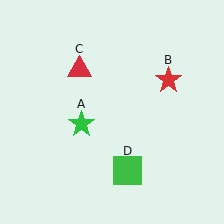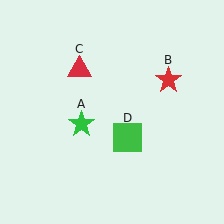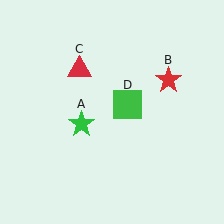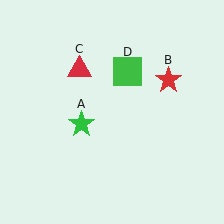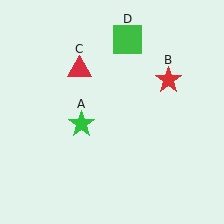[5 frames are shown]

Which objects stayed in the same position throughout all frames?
Green star (object A) and red star (object B) and red triangle (object C) remained stationary.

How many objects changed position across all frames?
1 object changed position: green square (object D).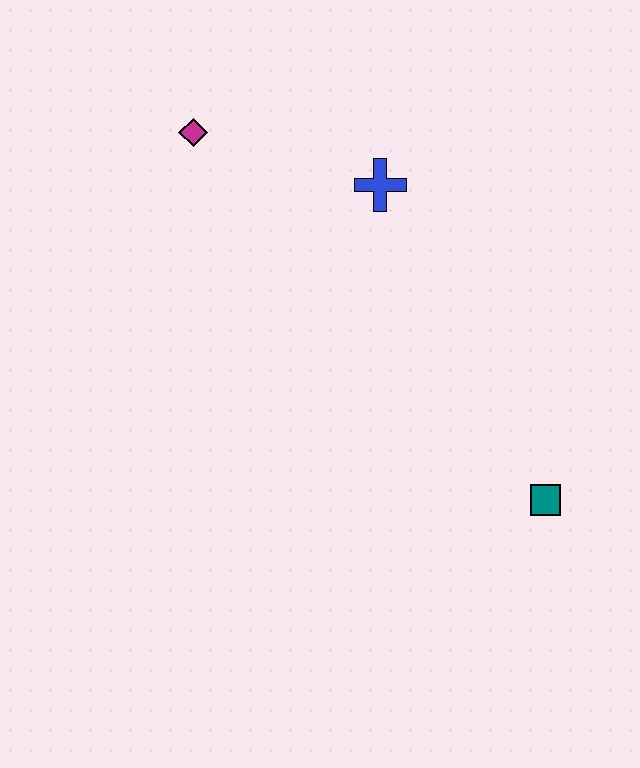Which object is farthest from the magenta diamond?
The teal square is farthest from the magenta diamond.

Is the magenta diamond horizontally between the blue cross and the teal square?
No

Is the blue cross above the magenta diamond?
No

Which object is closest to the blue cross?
The magenta diamond is closest to the blue cross.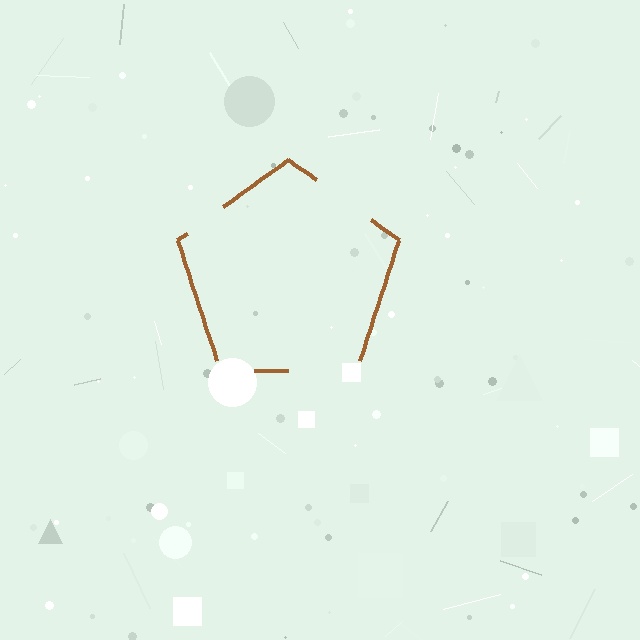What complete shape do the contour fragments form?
The contour fragments form a pentagon.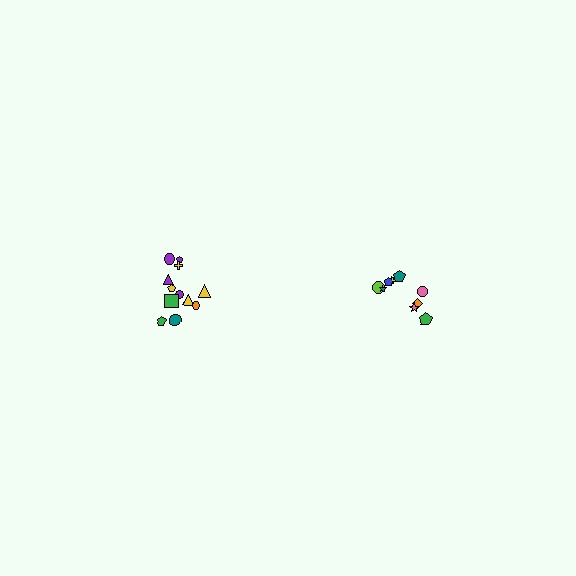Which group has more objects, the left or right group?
The left group.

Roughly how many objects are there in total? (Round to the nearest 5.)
Roughly 20 objects in total.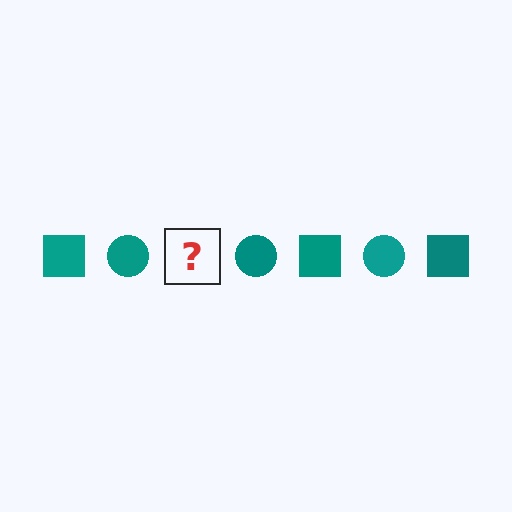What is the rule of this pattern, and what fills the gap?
The rule is that the pattern cycles through square, circle shapes in teal. The gap should be filled with a teal square.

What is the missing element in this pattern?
The missing element is a teal square.